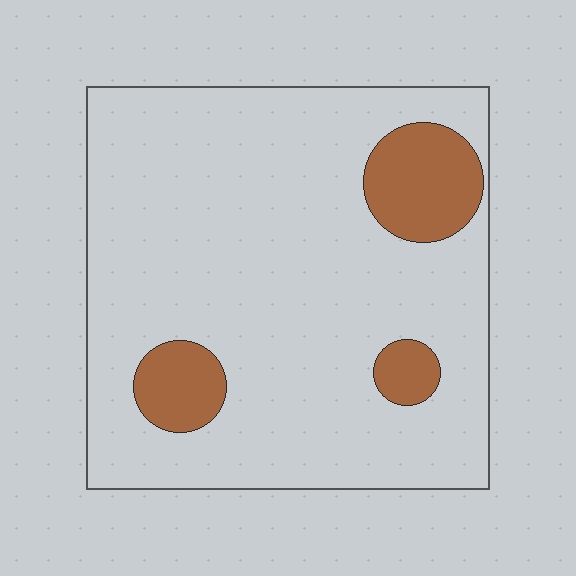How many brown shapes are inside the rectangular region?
3.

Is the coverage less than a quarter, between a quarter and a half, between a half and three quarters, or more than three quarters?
Less than a quarter.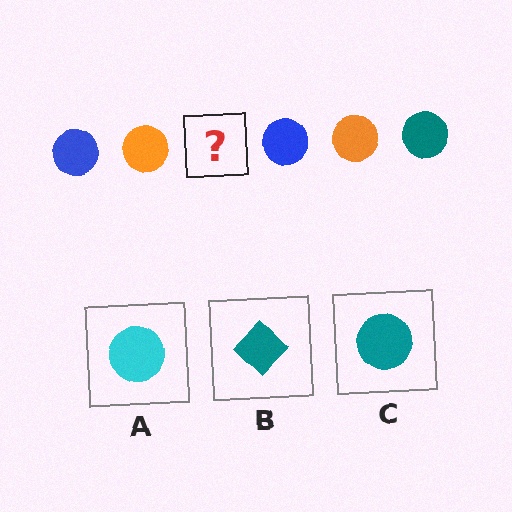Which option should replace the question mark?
Option C.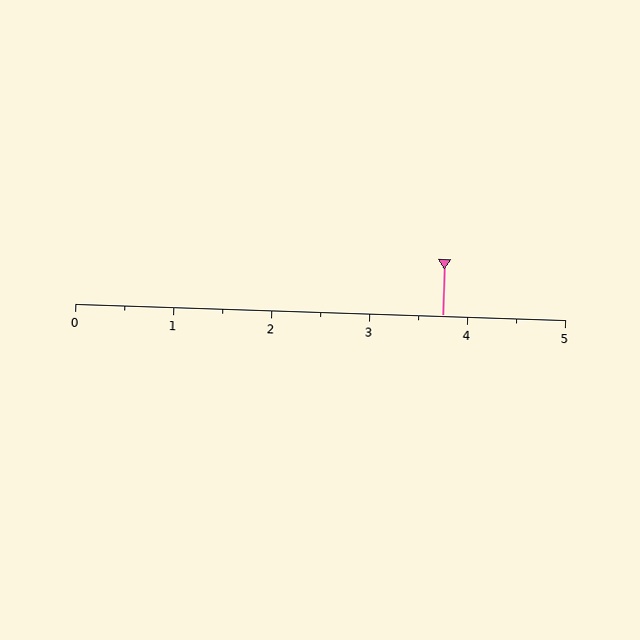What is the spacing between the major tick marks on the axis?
The major ticks are spaced 1 apart.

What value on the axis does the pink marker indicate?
The marker indicates approximately 3.8.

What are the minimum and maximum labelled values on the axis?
The axis runs from 0 to 5.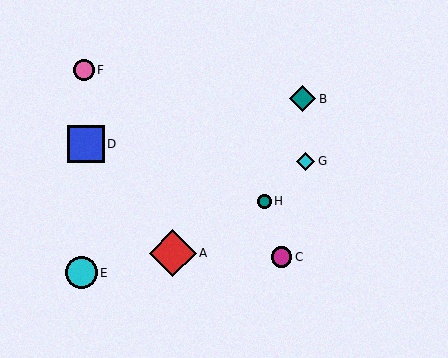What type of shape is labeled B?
Shape B is a teal diamond.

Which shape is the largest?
The red diamond (labeled A) is the largest.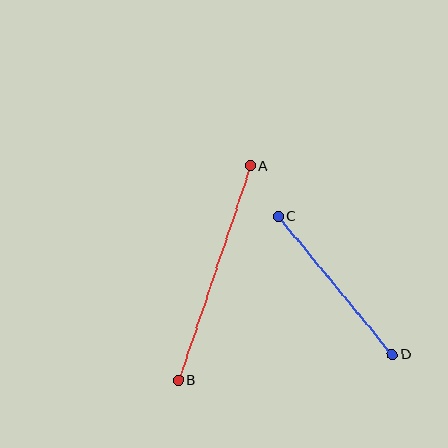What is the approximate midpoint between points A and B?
The midpoint is at approximately (214, 273) pixels.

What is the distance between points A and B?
The distance is approximately 226 pixels.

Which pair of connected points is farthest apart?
Points A and B are farthest apart.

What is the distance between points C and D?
The distance is approximately 179 pixels.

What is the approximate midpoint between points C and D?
The midpoint is at approximately (335, 285) pixels.